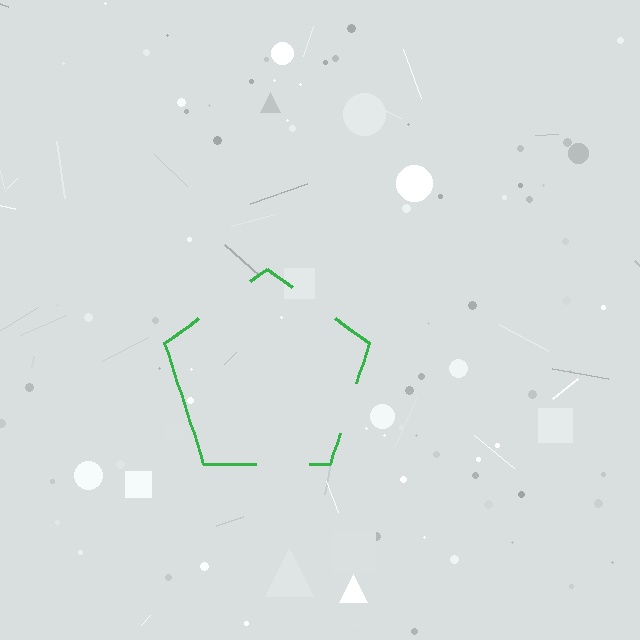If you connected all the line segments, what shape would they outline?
They would outline a pentagon.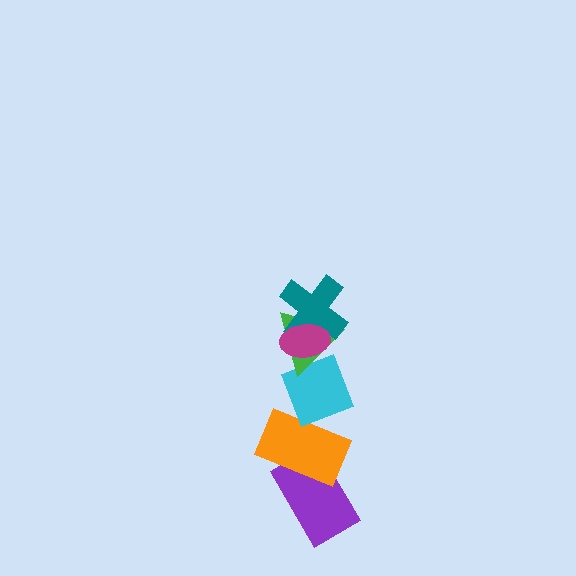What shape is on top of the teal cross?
The magenta ellipse is on top of the teal cross.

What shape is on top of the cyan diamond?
The green triangle is on top of the cyan diamond.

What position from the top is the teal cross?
The teal cross is 2nd from the top.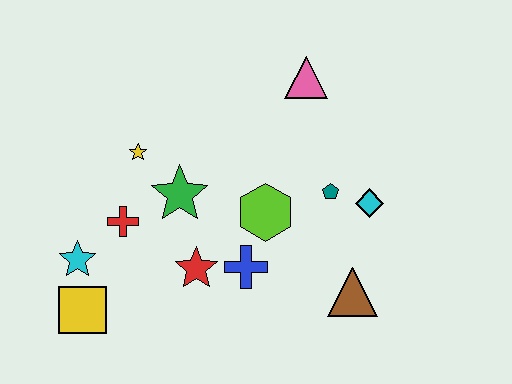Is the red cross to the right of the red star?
No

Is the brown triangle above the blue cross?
No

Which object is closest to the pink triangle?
The teal pentagon is closest to the pink triangle.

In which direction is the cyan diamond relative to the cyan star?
The cyan diamond is to the right of the cyan star.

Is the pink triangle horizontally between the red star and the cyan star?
No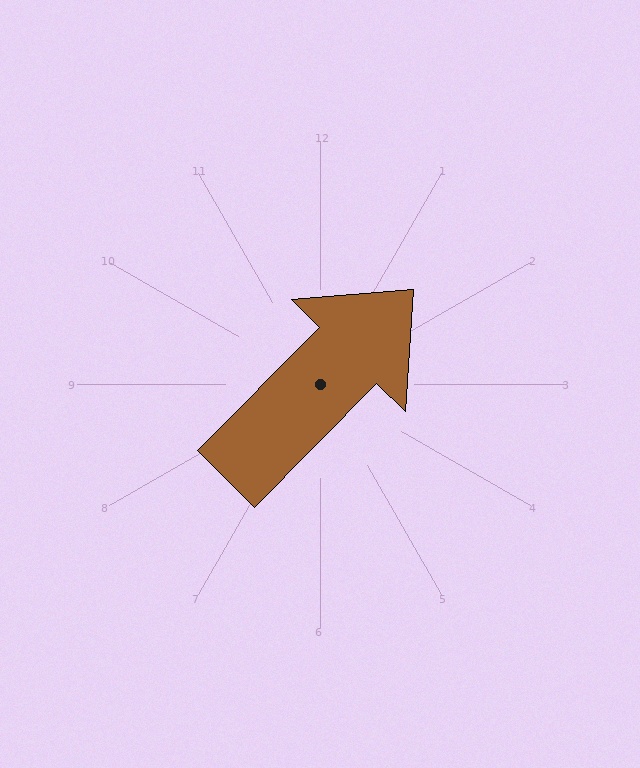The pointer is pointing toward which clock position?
Roughly 1 o'clock.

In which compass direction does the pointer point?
Northeast.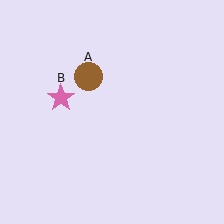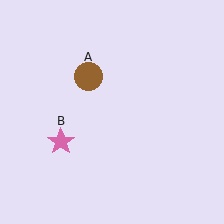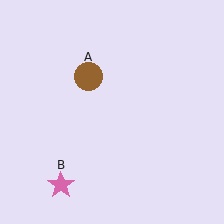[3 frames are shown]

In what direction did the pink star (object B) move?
The pink star (object B) moved down.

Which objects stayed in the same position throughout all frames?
Brown circle (object A) remained stationary.